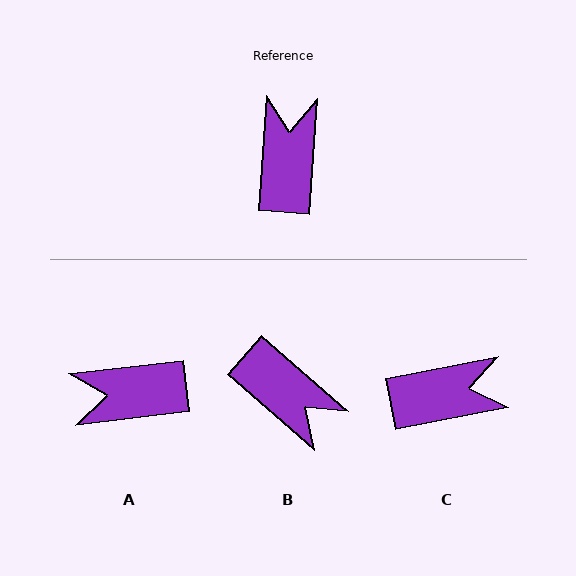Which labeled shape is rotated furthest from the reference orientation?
B, about 127 degrees away.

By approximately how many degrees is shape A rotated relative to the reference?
Approximately 101 degrees counter-clockwise.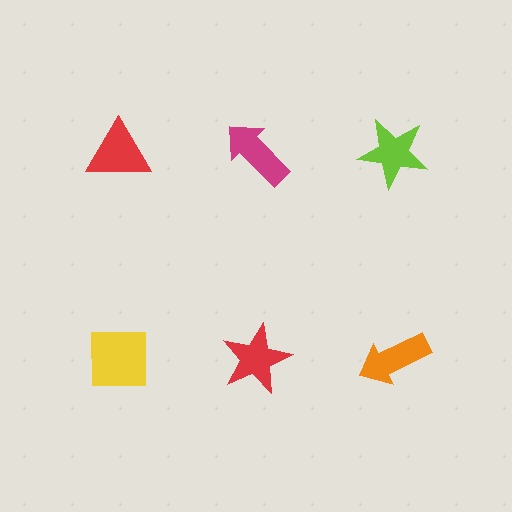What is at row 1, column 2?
A magenta arrow.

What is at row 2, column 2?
A red star.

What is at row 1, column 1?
A red triangle.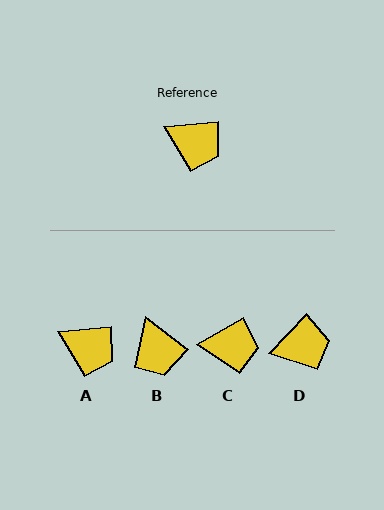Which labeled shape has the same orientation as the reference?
A.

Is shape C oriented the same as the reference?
No, it is off by about 26 degrees.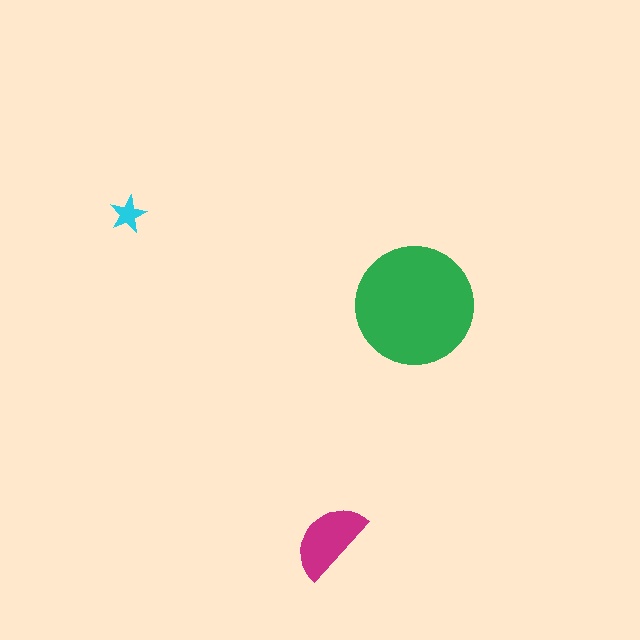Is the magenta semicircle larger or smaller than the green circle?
Smaller.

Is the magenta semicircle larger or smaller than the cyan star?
Larger.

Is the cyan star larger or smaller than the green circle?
Smaller.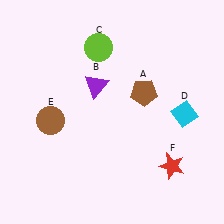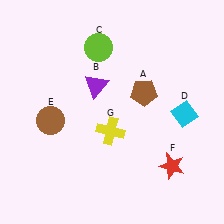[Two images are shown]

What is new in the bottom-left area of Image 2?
A yellow cross (G) was added in the bottom-left area of Image 2.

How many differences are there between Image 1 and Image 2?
There is 1 difference between the two images.